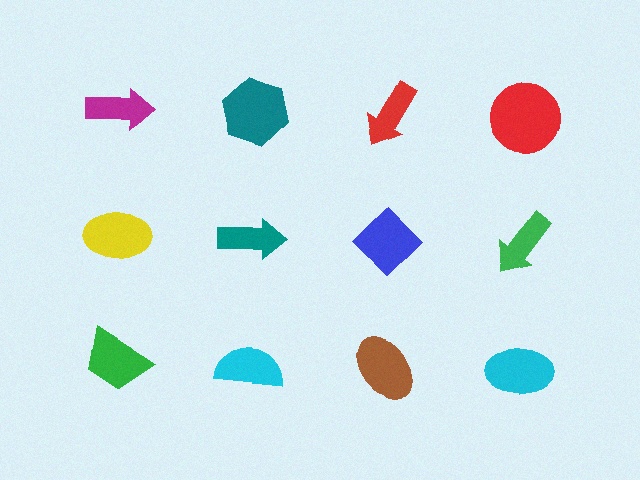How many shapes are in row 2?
4 shapes.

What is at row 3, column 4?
A cyan ellipse.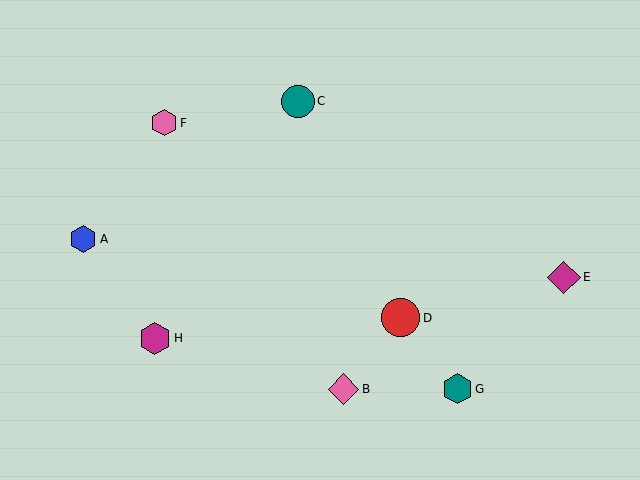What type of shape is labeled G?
Shape G is a teal hexagon.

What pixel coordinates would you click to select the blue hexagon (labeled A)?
Click at (83, 239) to select the blue hexagon A.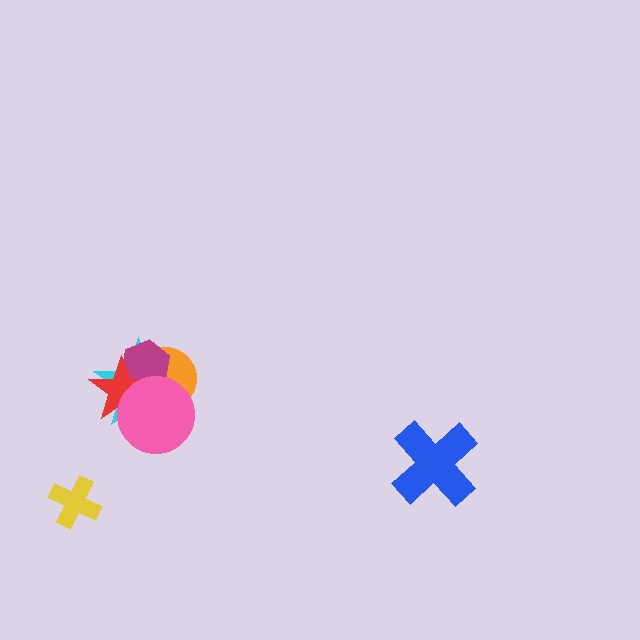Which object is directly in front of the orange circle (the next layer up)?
The magenta hexagon is directly in front of the orange circle.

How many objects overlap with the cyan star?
4 objects overlap with the cyan star.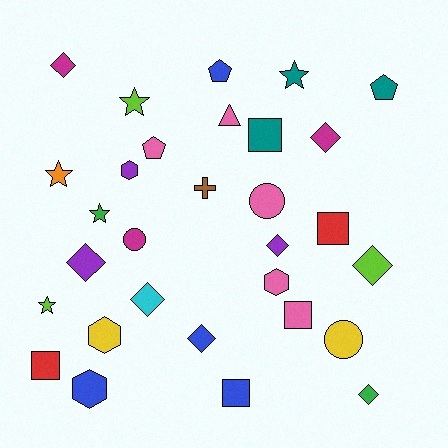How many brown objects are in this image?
There is 1 brown object.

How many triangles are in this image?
There is 1 triangle.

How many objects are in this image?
There are 30 objects.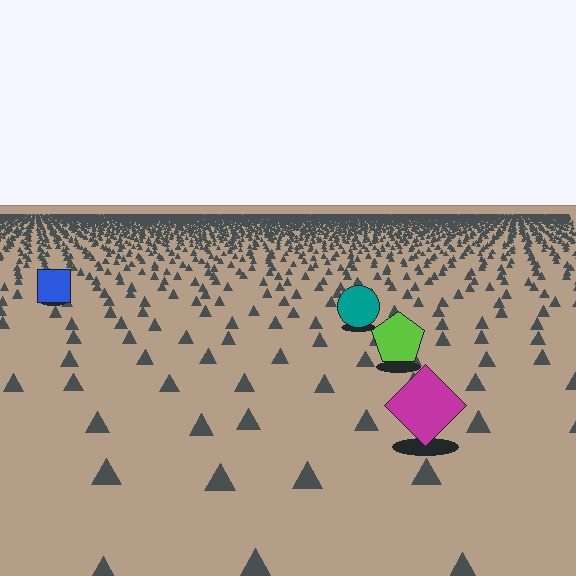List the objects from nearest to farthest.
From nearest to farthest: the magenta diamond, the lime pentagon, the teal circle, the blue square.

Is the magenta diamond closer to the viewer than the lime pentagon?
Yes. The magenta diamond is closer — you can tell from the texture gradient: the ground texture is coarser near it.